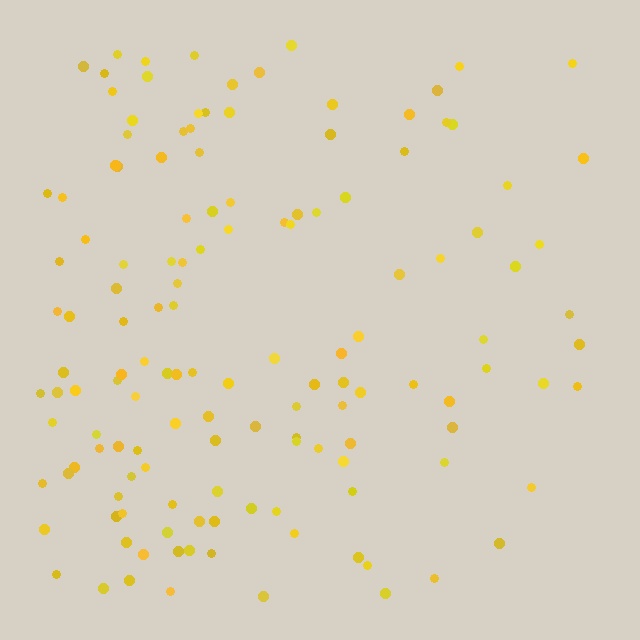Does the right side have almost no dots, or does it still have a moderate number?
Still a moderate number, just noticeably fewer than the left.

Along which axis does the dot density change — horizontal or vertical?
Horizontal.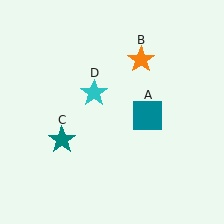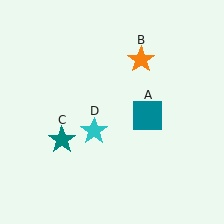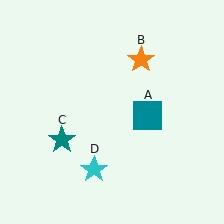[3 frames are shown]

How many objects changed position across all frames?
1 object changed position: cyan star (object D).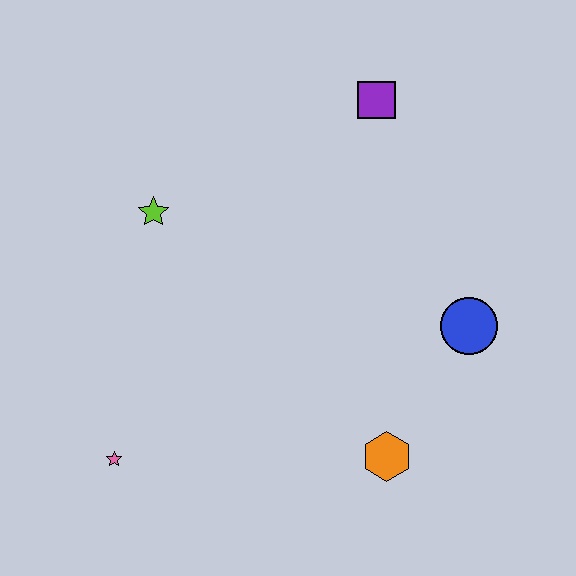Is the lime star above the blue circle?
Yes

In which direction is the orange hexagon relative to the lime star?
The orange hexagon is below the lime star.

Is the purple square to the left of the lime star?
No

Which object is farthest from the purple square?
The pink star is farthest from the purple square.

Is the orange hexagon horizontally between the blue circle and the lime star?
Yes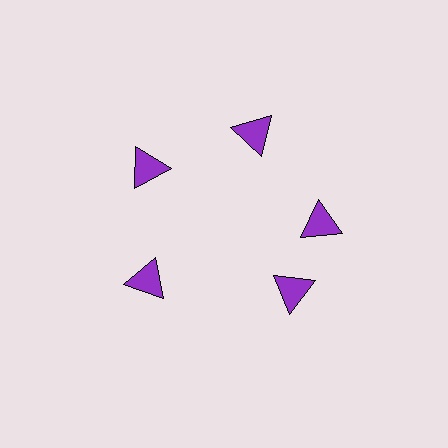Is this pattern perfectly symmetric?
No. The 5 purple triangles are arranged in a ring, but one element near the 5 o'clock position is rotated out of alignment along the ring, breaking the 5-fold rotational symmetry.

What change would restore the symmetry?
The symmetry would be restored by rotating it back into even spacing with its neighbors so that all 5 triangles sit at equal angles and equal distance from the center.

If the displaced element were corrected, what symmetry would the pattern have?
It would have 5-fold rotational symmetry — the pattern would map onto itself every 72 degrees.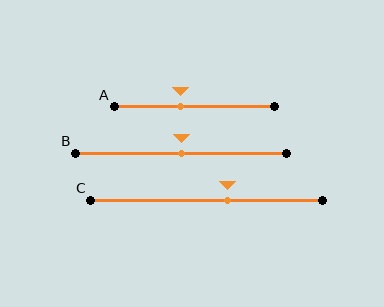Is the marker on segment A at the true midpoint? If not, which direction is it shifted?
No, the marker on segment A is shifted to the left by about 9% of the segment length.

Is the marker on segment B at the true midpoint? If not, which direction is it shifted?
Yes, the marker on segment B is at the true midpoint.